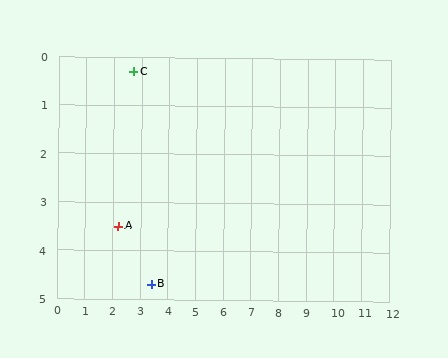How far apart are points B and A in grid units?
Points B and A are about 1.7 grid units apart.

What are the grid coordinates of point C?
Point C is at approximately (2.7, 0.3).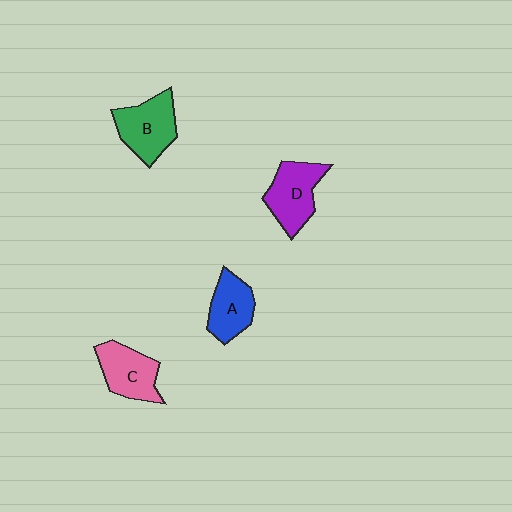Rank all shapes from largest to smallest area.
From largest to smallest: B (green), D (purple), C (pink), A (blue).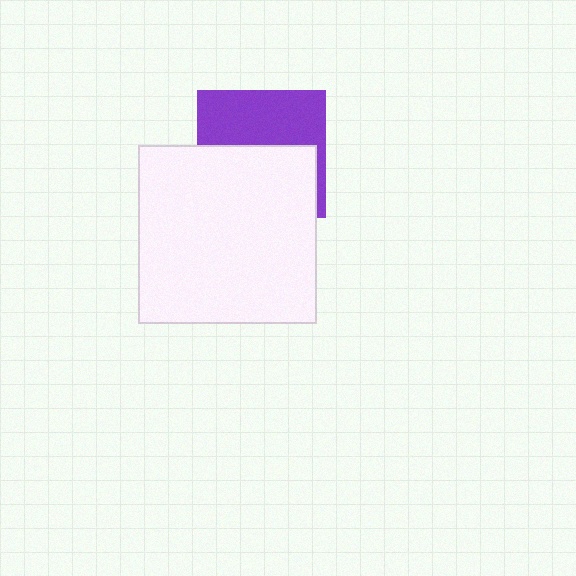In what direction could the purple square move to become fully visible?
The purple square could move up. That would shift it out from behind the white square entirely.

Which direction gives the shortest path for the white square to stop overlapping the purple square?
Moving down gives the shortest separation.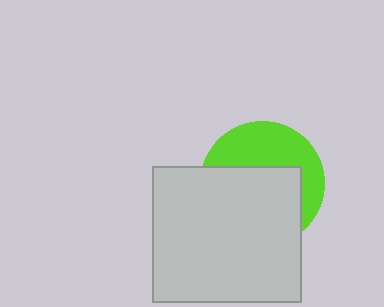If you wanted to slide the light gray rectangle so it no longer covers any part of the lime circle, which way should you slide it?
Slide it down — that is the most direct way to separate the two shapes.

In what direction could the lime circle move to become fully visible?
The lime circle could move up. That would shift it out from behind the light gray rectangle entirely.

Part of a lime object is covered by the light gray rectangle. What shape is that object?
It is a circle.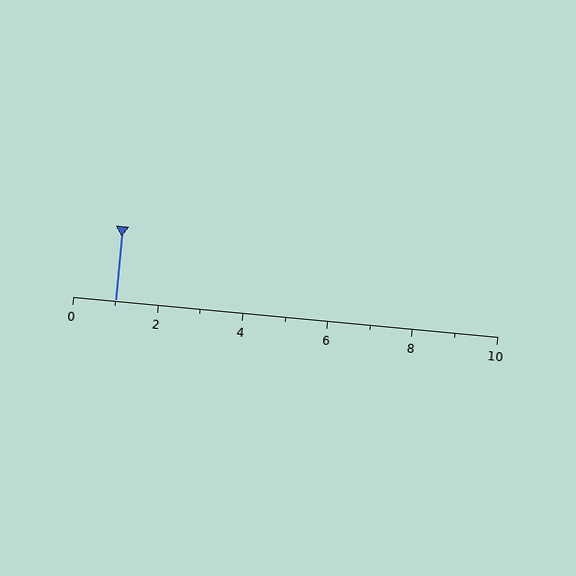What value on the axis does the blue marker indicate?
The marker indicates approximately 1.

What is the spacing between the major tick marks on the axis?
The major ticks are spaced 2 apart.